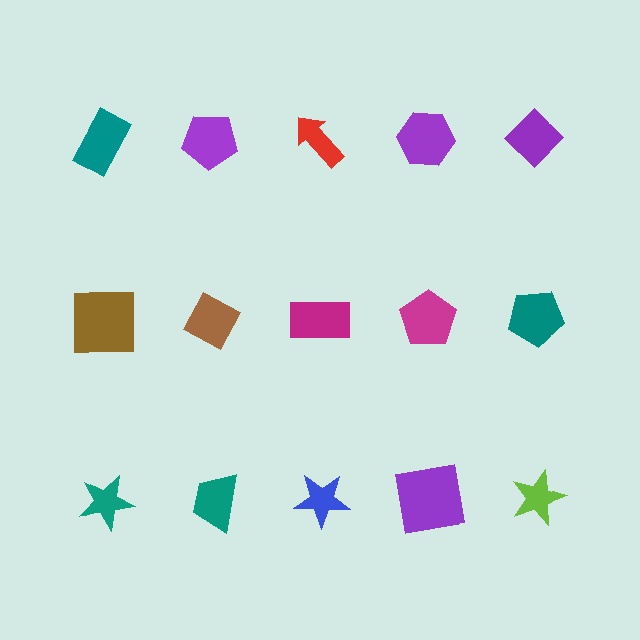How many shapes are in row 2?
5 shapes.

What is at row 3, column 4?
A purple square.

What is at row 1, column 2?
A purple pentagon.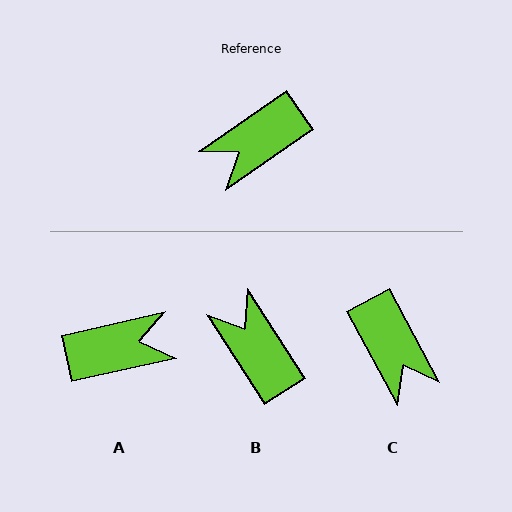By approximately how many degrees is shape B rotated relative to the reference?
Approximately 92 degrees clockwise.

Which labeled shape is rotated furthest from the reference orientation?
A, about 158 degrees away.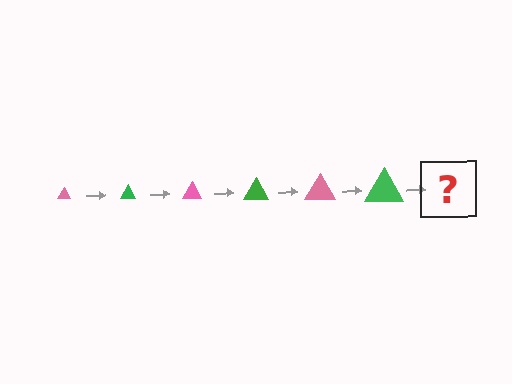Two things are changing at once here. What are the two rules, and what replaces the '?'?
The two rules are that the triangle grows larger each step and the color cycles through pink and green. The '?' should be a pink triangle, larger than the previous one.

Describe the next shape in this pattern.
It should be a pink triangle, larger than the previous one.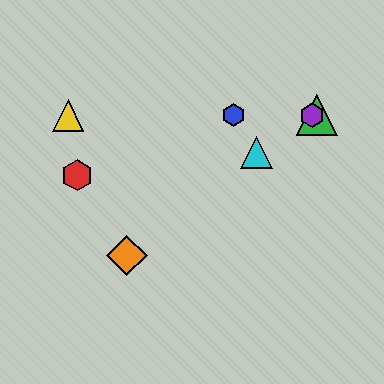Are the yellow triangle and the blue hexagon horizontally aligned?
Yes, both are at y≈115.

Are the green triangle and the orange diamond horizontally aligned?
No, the green triangle is at y≈115 and the orange diamond is at y≈255.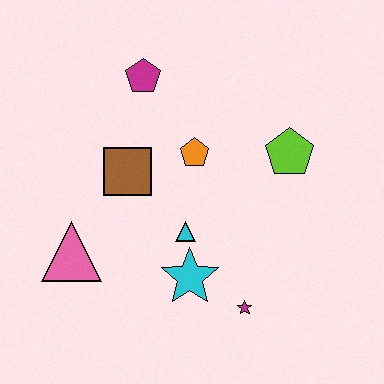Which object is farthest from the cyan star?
The magenta pentagon is farthest from the cyan star.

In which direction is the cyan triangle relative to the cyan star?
The cyan triangle is above the cyan star.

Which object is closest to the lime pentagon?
The orange pentagon is closest to the lime pentagon.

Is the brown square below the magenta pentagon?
Yes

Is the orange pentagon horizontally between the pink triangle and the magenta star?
Yes